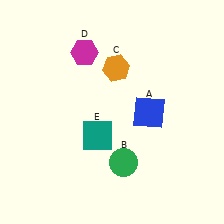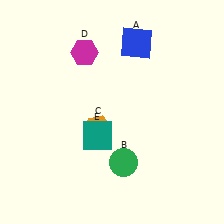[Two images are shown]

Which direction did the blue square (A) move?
The blue square (A) moved up.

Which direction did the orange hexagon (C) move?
The orange hexagon (C) moved down.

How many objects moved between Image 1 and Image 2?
2 objects moved between the two images.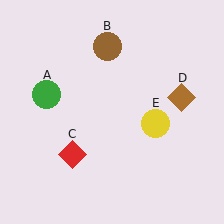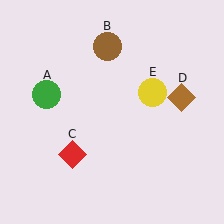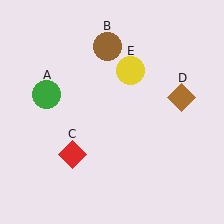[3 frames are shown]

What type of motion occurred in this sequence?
The yellow circle (object E) rotated counterclockwise around the center of the scene.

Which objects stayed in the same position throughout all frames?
Green circle (object A) and brown circle (object B) and red diamond (object C) and brown diamond (object D) remained stationary.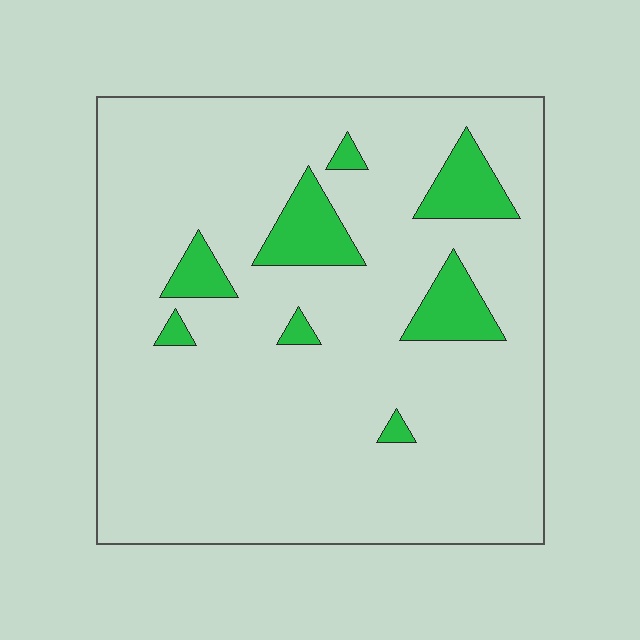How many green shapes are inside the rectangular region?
8.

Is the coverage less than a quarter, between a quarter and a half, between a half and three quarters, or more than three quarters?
Less than a quarter.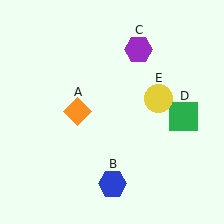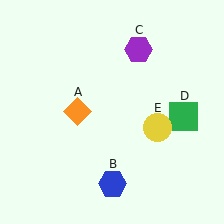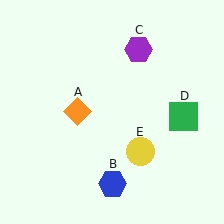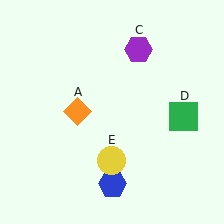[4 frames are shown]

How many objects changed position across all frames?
1 object changed position: yellow circle (object E).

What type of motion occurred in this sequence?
The yellow circle (object E) rotated clockwise around the center of the scene.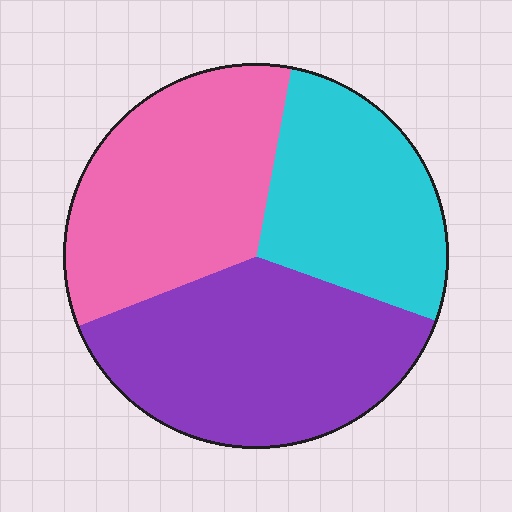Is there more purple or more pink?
Purple.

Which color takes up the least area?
Cyan, at roughly 30%.